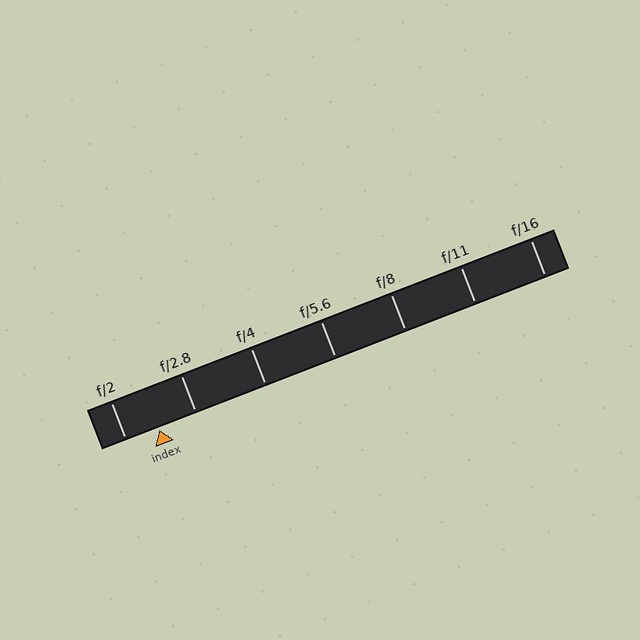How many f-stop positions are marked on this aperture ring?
There are 7 f-stop positions marked.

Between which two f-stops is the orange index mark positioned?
The index mark is between f/2 and f/2.8.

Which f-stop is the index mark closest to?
The index mark is closest to f/2.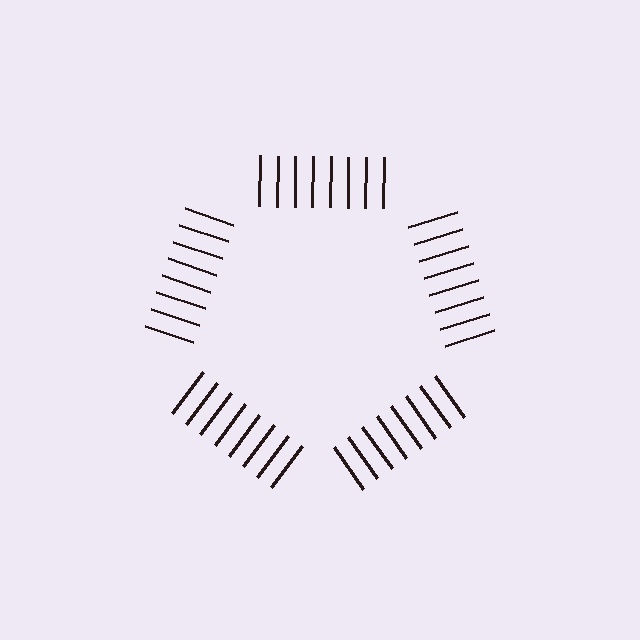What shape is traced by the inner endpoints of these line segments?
An illusory pentagon — the line segments terminate on its edges but no continuous stroke is drawn.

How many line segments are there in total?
40 — 8 along each of the 5 edges.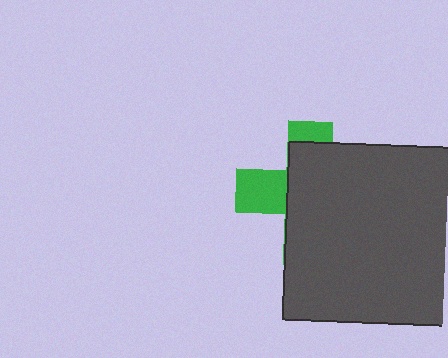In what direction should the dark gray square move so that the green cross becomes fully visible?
The dark gray square should move right. That is the shortest direction to clear the overlap and leave the green cross fully visible.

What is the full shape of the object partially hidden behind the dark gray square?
The partially hidden object is a green cross.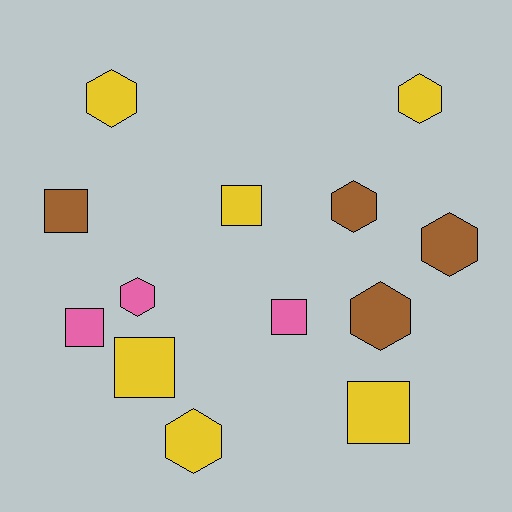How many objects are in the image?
There are 13 objects.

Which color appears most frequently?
Yellow, with 6 objects.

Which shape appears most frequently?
Hexagon, with 7 objects.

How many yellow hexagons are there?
There are 3 yellow hexagons.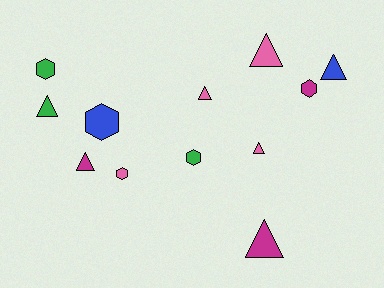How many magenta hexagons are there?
There is 1 magenta hexagon.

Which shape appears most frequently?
Triangle, with 7 objects.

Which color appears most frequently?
Pink, with 4 objects.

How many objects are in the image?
There are 12 objects.